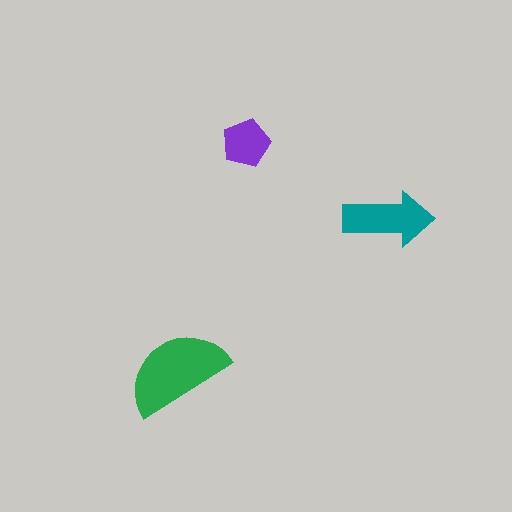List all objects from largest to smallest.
The green semicircle, the teal arrow, the purple pentagon.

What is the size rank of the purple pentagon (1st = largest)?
3rd.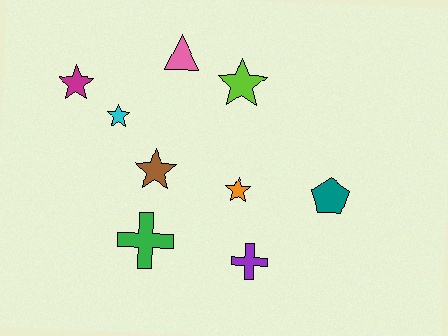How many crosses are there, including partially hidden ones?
There are 2 crosses.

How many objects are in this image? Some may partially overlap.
There are 9 objects.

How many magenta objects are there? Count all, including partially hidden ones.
There is 1 magenta object.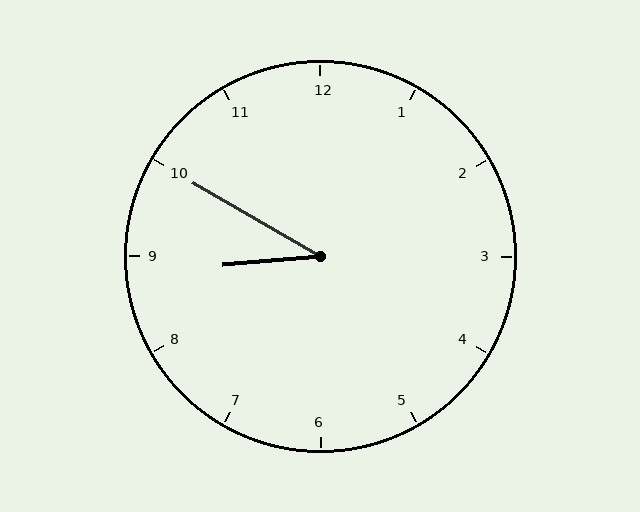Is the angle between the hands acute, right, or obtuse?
It is acute.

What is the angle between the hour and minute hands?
Approximately 35 degrees.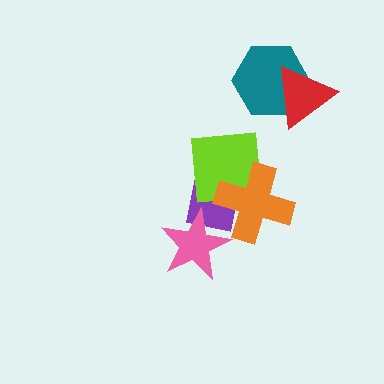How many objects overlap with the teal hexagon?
1 object overlaps with the teal hexagon.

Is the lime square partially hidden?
Yes, it is partially covered by another shape.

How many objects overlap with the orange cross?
2 objects overlap with the orange cross.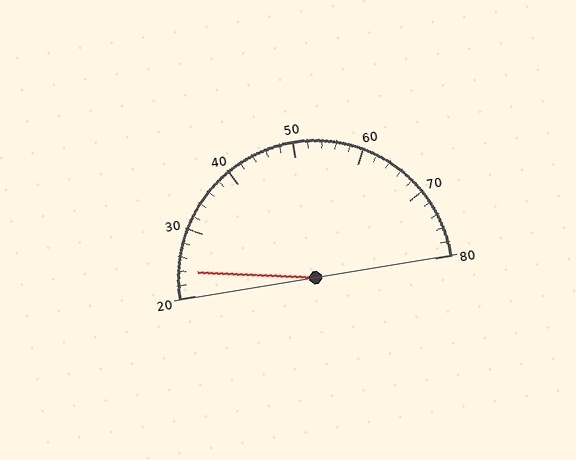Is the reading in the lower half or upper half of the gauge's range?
The reading is in the lower half of the range (20 to 80).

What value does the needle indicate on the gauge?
The needle indicates approximately 24.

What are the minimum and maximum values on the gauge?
The gauge ranges from 20 to 80.